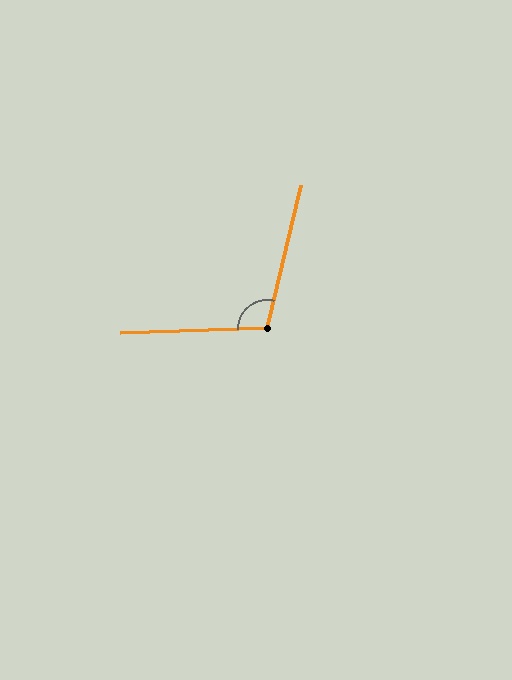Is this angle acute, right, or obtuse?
It is obtuse.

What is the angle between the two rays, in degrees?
Approximately 105 degrees.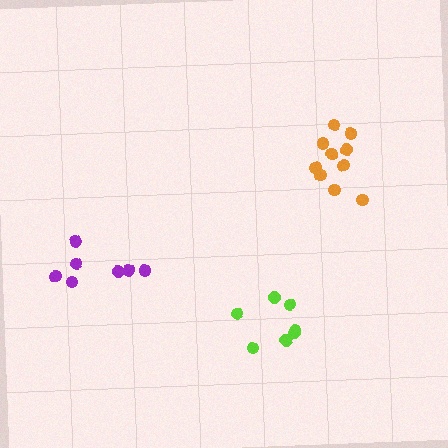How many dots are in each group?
Group 1: 7 dots, Group 2: 10 dots, Group 3: 7 dots (24 total).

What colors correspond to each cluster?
The clusters are colored: purple, orange, lime.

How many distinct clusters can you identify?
There are 3 distinct clusters.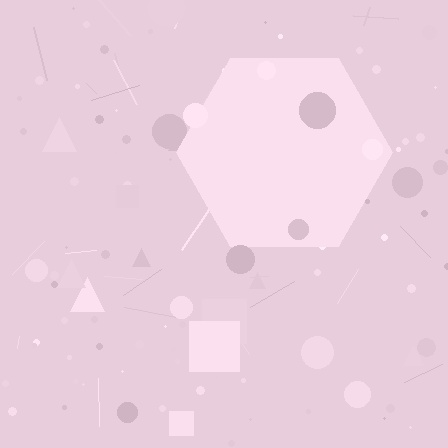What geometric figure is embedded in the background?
A hexagon is embedded in the background.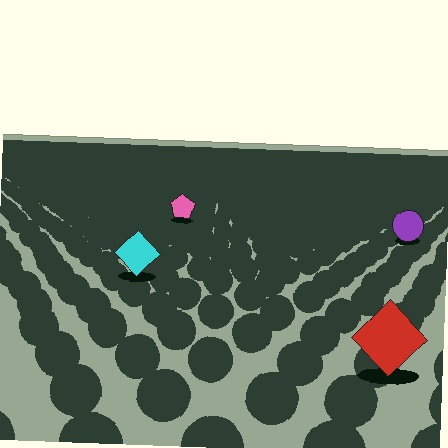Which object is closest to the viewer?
The red diamond is closest. The texture marks near it are larger and more spread out.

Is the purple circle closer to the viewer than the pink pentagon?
Yes. The purple circle is closer — you can tell from the texture gradient: the ground texture is coarser near it.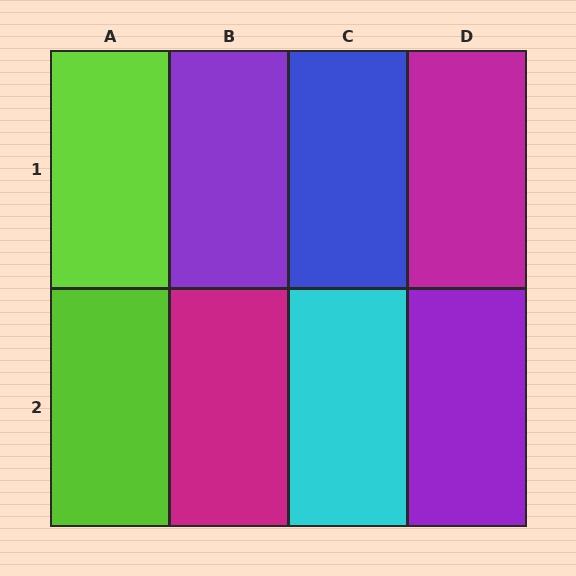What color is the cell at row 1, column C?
Blue.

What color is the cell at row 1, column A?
Lime.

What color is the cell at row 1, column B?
Purple.